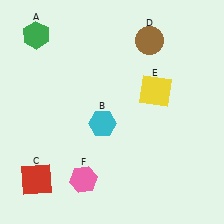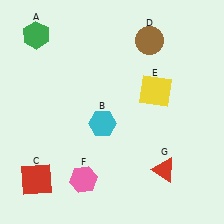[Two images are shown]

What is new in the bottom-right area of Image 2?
A red triangle (G) was added in the bottom-right area of Image 2.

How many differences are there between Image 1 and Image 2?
There is 1 difference between the two images.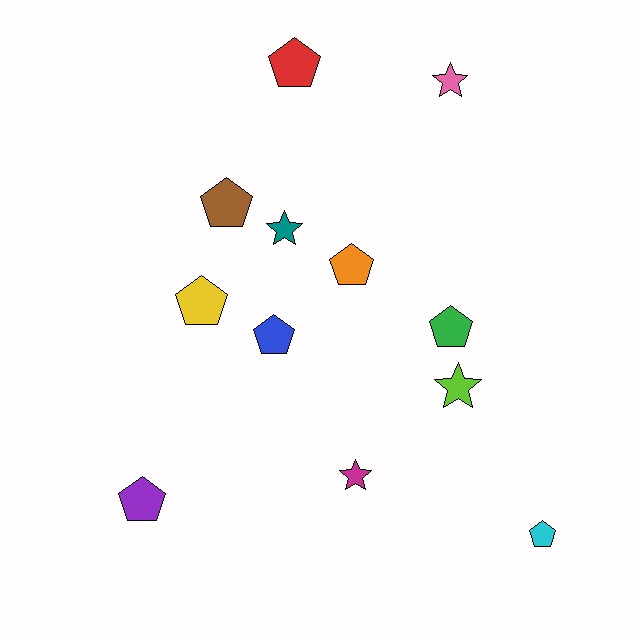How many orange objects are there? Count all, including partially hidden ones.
There is 1 orange object.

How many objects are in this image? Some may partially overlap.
There are 12 objects.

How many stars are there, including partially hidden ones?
There are 4 stars.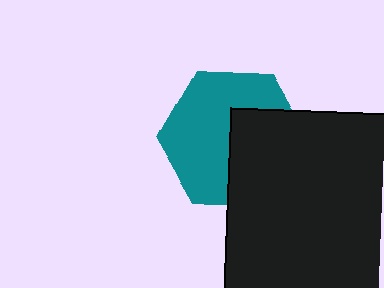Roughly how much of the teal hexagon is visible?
About half of it is visible (roughly 59%).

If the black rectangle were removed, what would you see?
You would see the complete teal hexagon.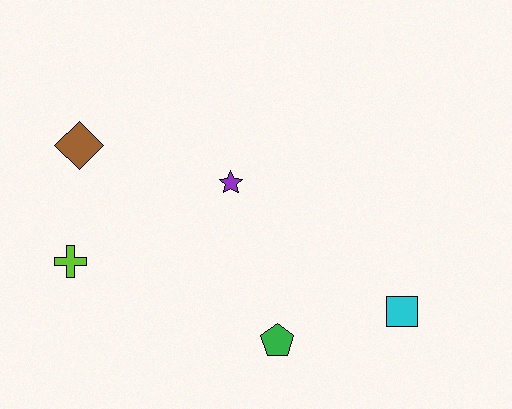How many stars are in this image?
There is 1 star.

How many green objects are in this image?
There is 1 green object.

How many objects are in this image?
There are 5 objects.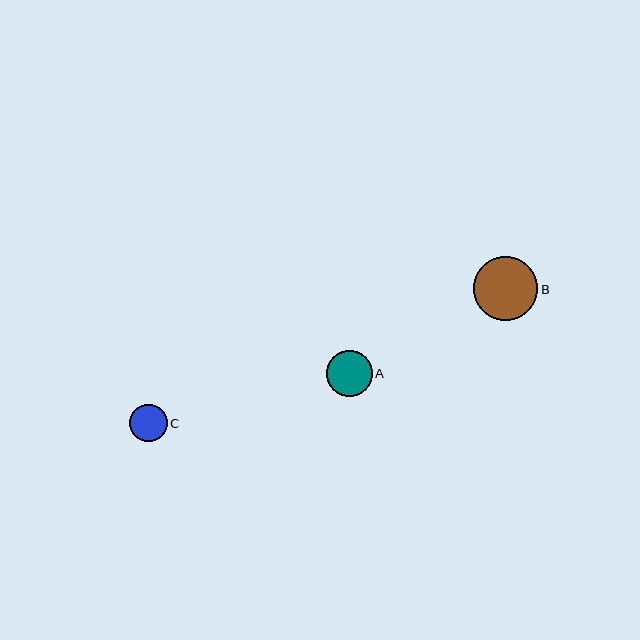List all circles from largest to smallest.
From largest to smallest: B, A, C.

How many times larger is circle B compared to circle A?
Circle B is approximately 1.4 times the size of circle A.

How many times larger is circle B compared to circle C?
Circle B is approximately 1.7 times the size of circle C.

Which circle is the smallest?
Circle C is the smallest with a size of approximately 38 pixels.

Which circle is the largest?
Circle B is the largest with a size of approximately 64 pixels.